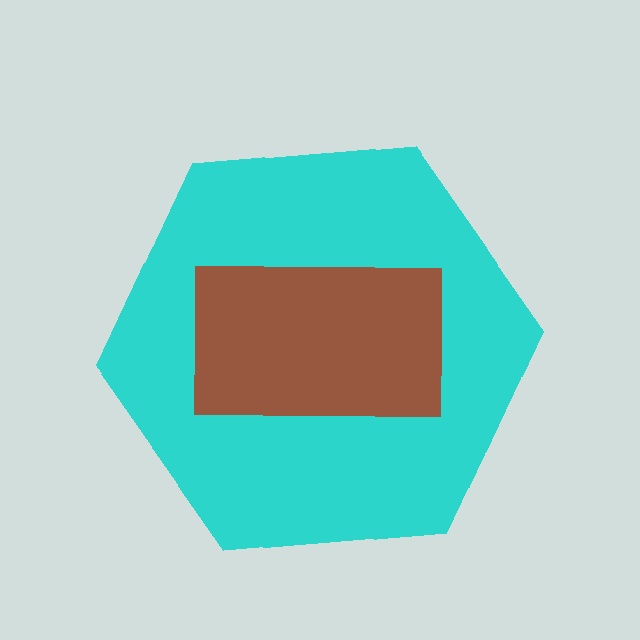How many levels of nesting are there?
2.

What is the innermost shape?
The brown rectangle.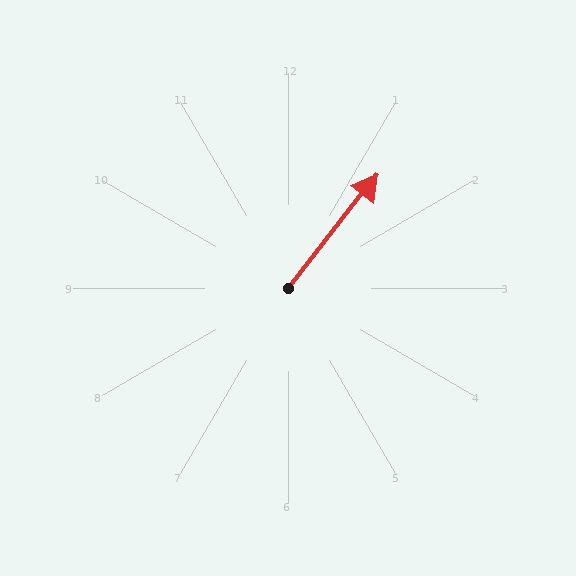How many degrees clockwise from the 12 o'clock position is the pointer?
Approximately 38 degrees.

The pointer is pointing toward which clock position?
Roughly 1 o'clock.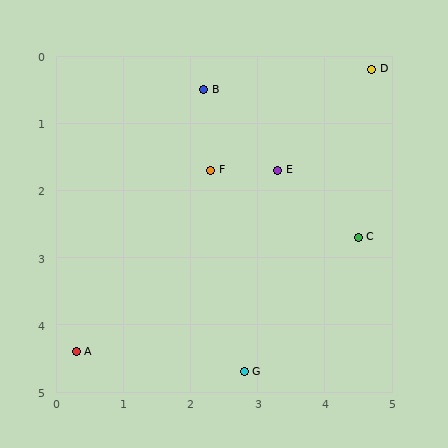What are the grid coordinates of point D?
Point D is at approximately (4.7, 0.2).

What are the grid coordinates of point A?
Point A is at approximately (0.3, 4.4).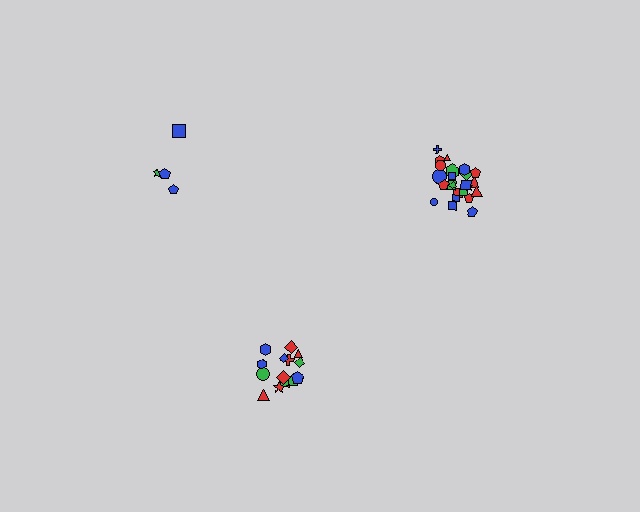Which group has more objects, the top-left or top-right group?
The top-right group.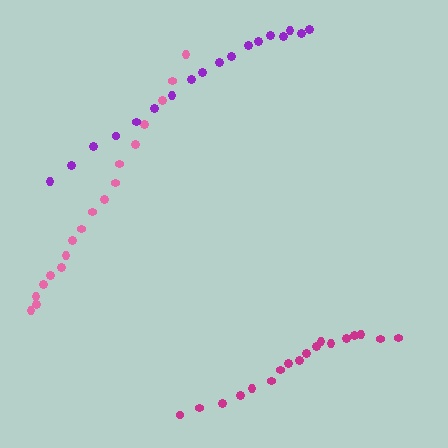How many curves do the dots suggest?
There are 3 distinct paths.